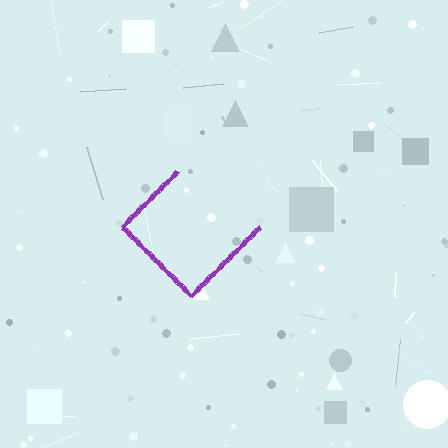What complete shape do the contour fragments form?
The contour fragments form a diamond.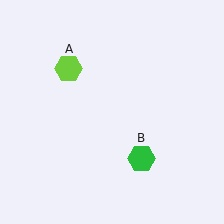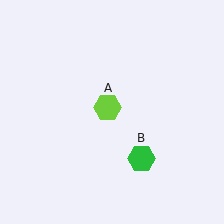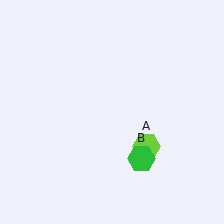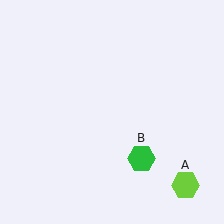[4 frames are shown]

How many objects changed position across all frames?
1 object changed position: lime hexagon (object A).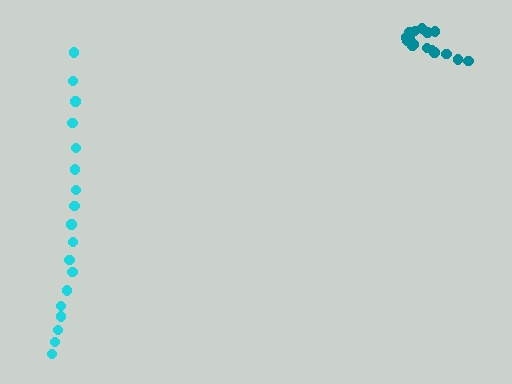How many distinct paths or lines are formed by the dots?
There are 2 distinct paths.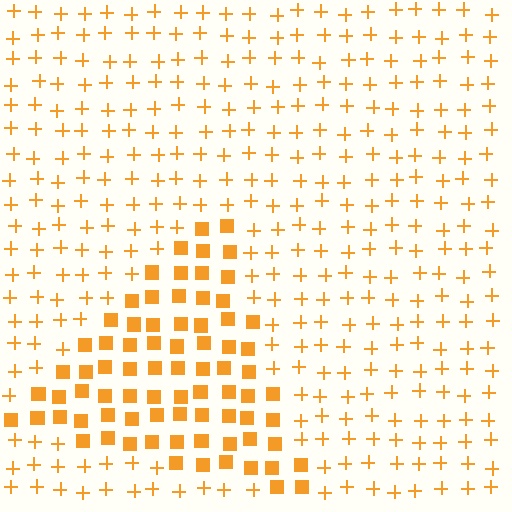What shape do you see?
I see a triangle.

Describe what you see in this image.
The image is filled with small orange elements arranged in a uniform grid. A triangle-shaped region contains squares, while the surrounding area contains plus signs. The boundary is defined purely by the change in element shape.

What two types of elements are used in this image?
The image uses squares inside the triangle region and plus signs outside it.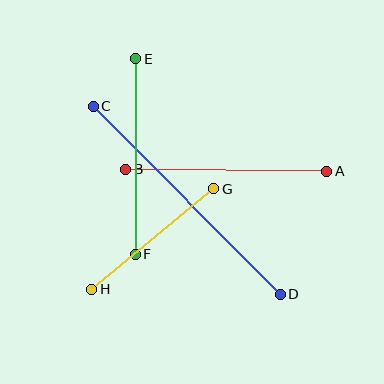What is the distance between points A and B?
The distance is approximately 201 pixels.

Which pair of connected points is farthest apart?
Points C and D are farthest apart.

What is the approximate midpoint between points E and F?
The midpoint is at approximately (135, 156) pixels.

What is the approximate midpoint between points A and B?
The midpoint is at approximately (226, 170) pixels.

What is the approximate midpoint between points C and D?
The midpoint is at approximately (187, 200) pixels.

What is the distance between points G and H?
The distance is approximately 158 pixels.